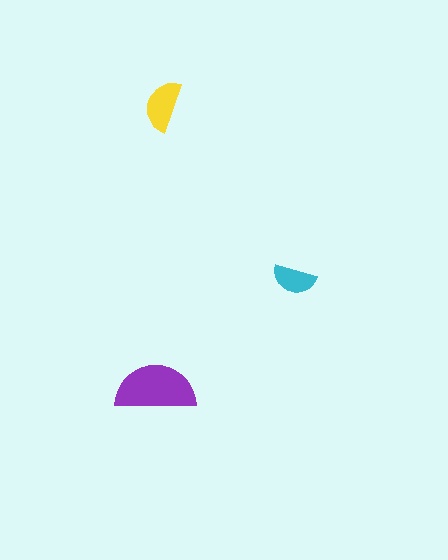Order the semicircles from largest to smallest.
the purple one, the yellow one, the cyan one.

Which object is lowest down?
The purple semicircle is bottommost.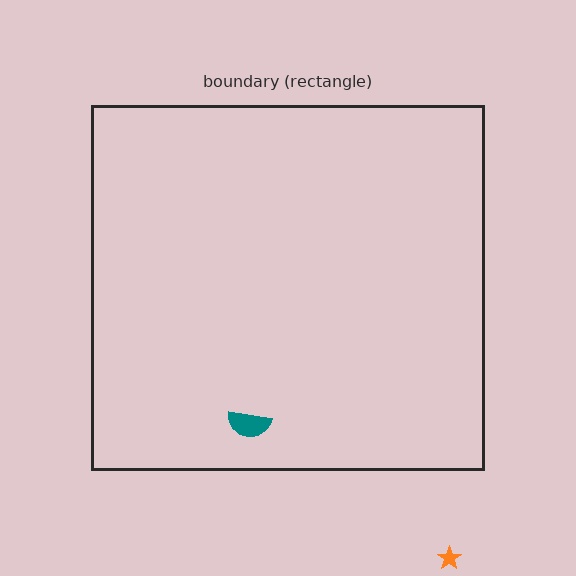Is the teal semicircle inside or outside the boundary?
Inside.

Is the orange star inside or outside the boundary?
Outside.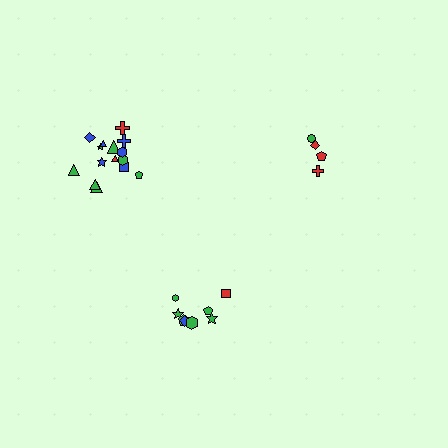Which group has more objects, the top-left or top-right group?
The top-left group.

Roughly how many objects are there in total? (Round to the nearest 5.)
Roughly 25 objects in total.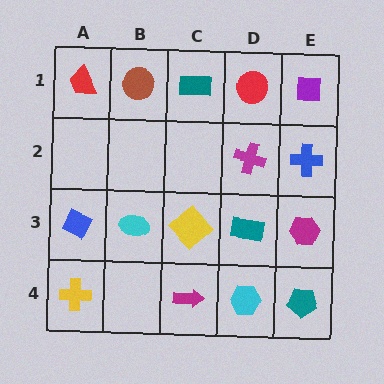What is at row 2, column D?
A magenta cross.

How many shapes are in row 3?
5 shapes.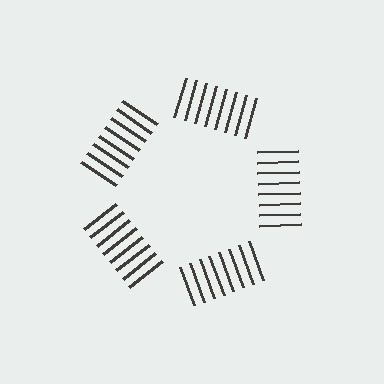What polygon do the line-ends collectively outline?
An illusory pentagon — the line segments terminate on its edges but no continuous stroke is drawn.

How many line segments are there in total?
40 — 8 along each of the 5 edges.